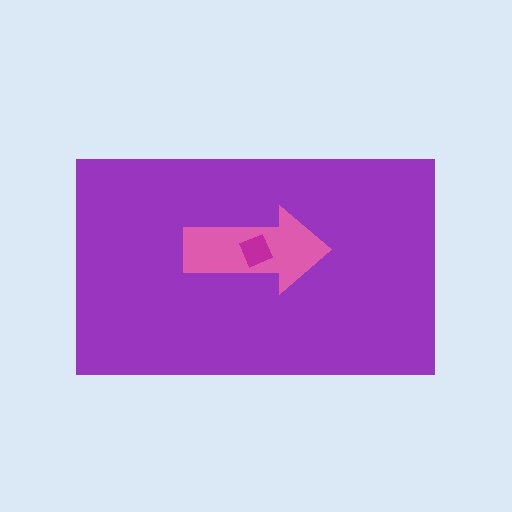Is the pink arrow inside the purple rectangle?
Yes.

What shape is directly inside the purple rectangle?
The pink arrow.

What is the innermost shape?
The magenta diamond.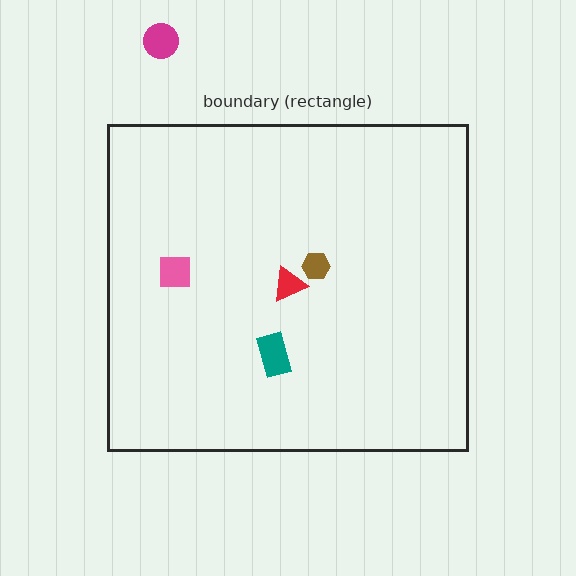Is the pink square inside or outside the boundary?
Inside.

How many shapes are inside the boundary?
4 inside, 1 outside.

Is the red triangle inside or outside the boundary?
Inside.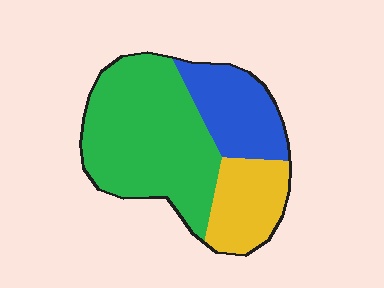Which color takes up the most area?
Green, at roughly 55%.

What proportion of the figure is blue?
Blue takes up about one quarter (1/4) of the figure.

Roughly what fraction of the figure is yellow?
Yellow takes up less than a quarter of the figure.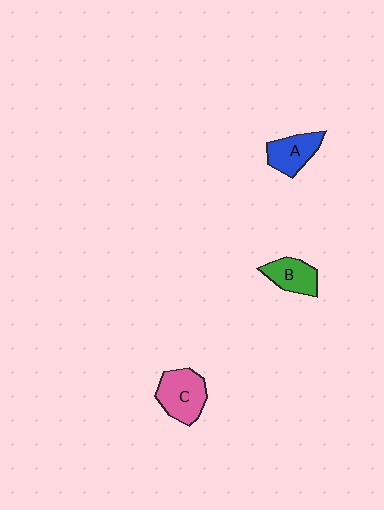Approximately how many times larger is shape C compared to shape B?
Approximately 1.4 times.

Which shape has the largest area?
Shape C (pink).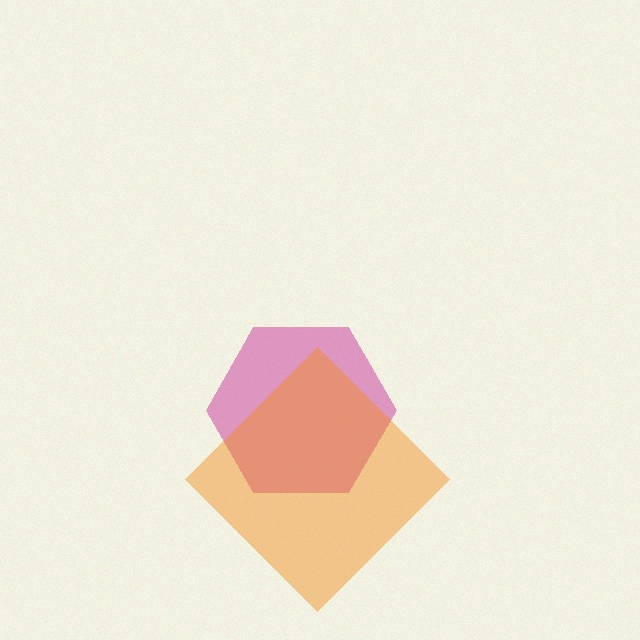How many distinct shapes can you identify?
There are 2 distinct shapes: a magenta hexagon, an orange diamond.